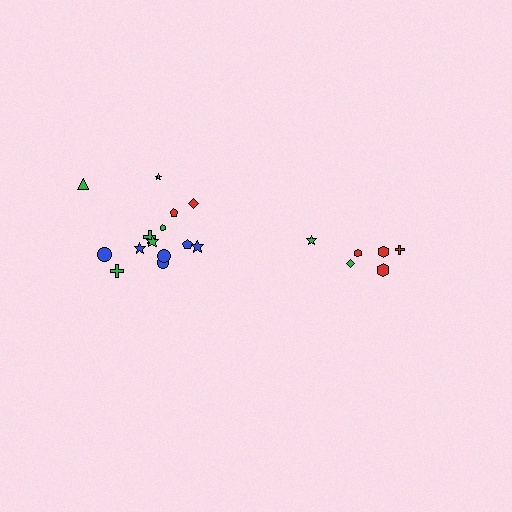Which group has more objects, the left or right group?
The left group.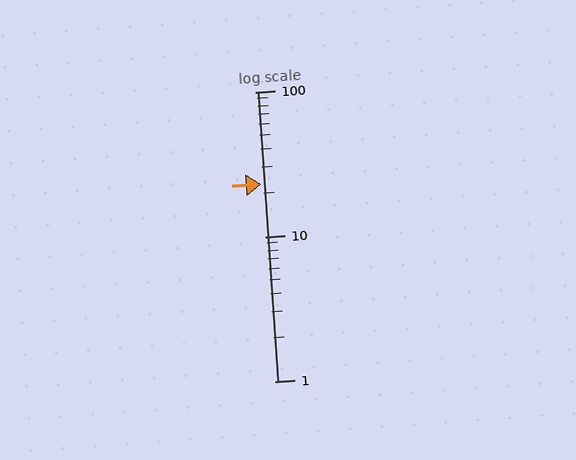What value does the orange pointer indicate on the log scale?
The pointer indicates approximately 23.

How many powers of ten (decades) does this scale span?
The scale spans 2 decades, from 1 to 100.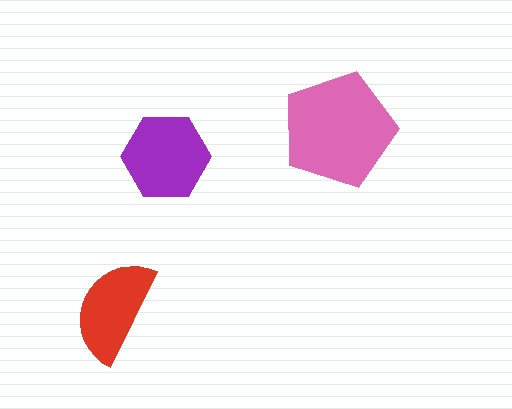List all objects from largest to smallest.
The pink pentagon, the purple hexagon, the red semicircle.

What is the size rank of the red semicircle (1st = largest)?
3rd.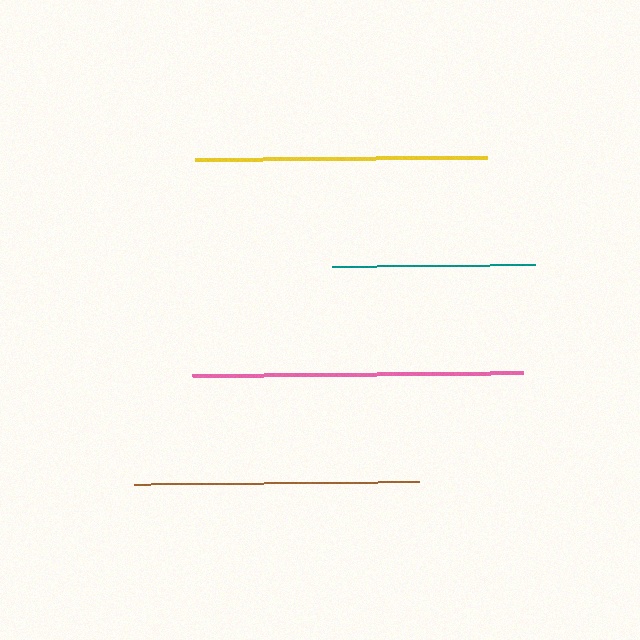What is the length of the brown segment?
The brown segment is approximately 285 pixels long.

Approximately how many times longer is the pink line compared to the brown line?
The pink line is approximately 1.2 times the length of the brown line.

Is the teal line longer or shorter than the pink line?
The pink line is longer than the teal line.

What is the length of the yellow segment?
The yellow segment is approximately 292 pixels long.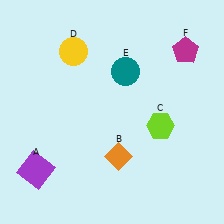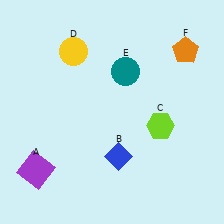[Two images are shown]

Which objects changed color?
B changed from orange to blue. F changed from magenta to orange.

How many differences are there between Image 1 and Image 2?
There are 2 differences between the two images.